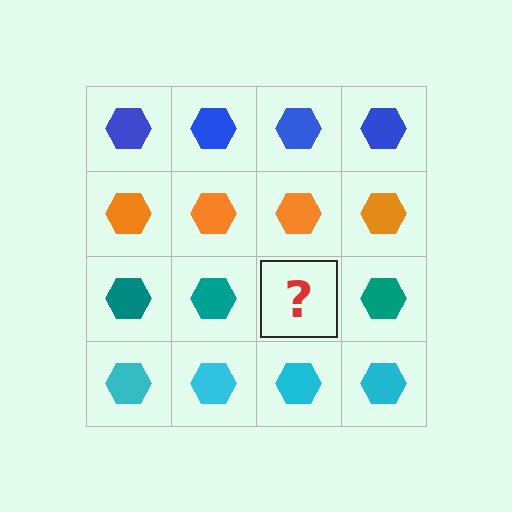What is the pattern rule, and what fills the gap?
The rule is that each row has a consistent color. The gap should be filled with a teal hexagon.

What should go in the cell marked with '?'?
The missing cell should contain a teal hexagon.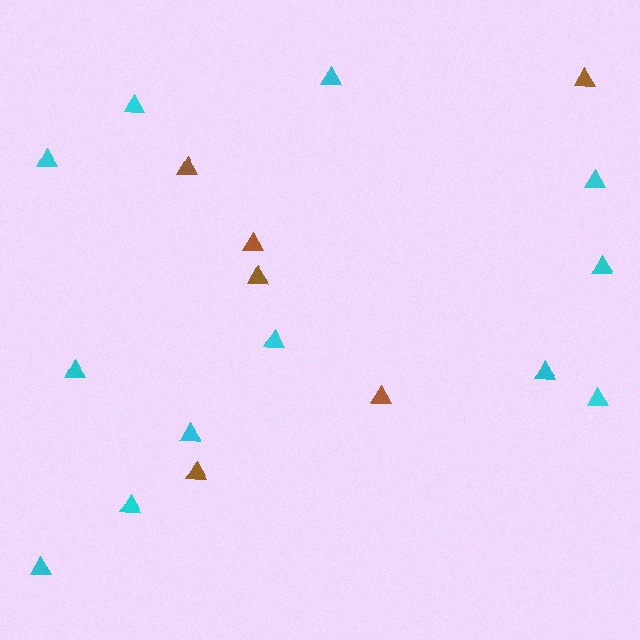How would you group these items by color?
There are 2 groups: one group of cyan triangles (12) and one group of brown triangles (6).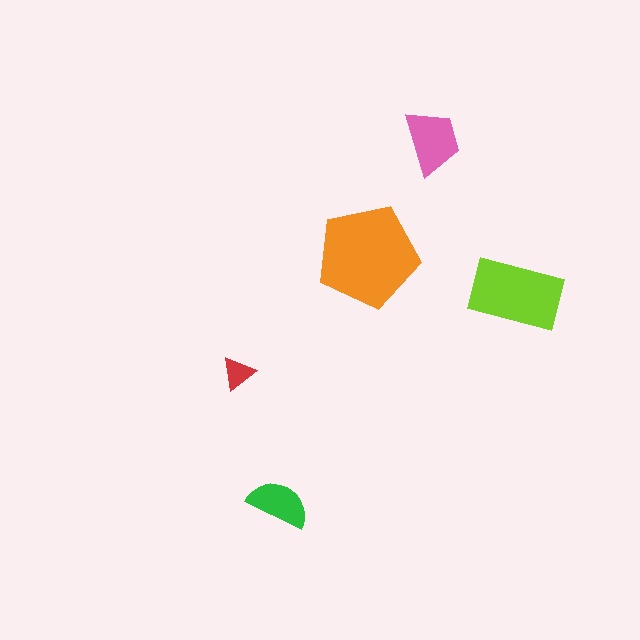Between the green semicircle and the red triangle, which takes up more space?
The green semicircle.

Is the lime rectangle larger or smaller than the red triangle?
Larger.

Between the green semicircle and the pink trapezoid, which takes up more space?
The pink trapezoid.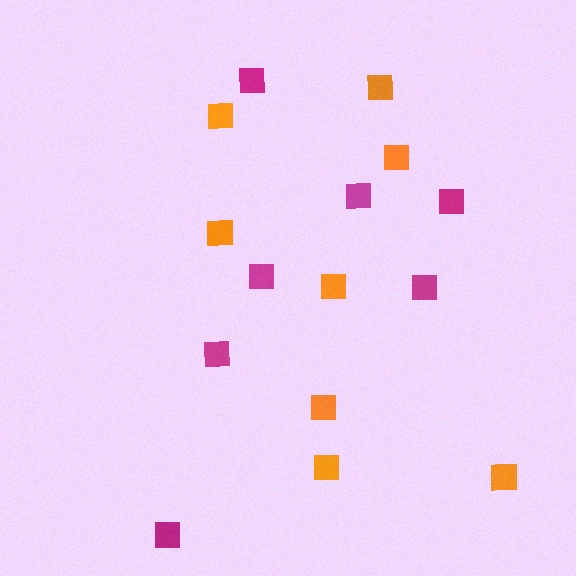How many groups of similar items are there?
There are 2 groups: one group of magenta squares (7) and one group of orange squares (8).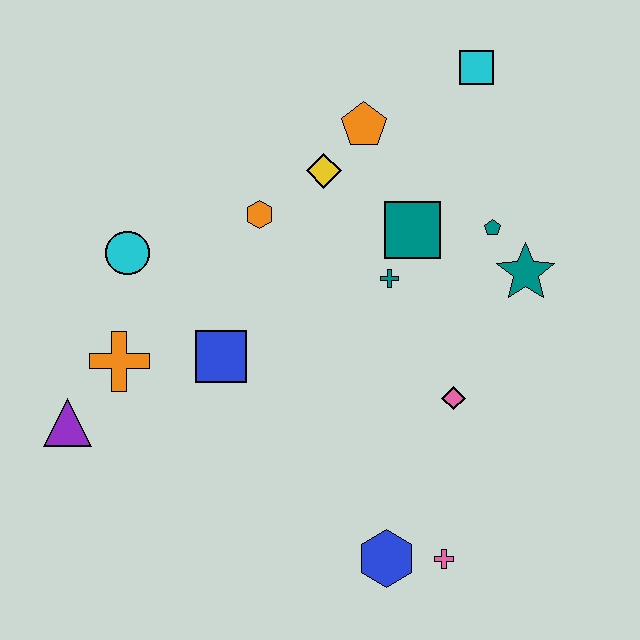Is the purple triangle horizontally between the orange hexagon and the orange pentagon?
No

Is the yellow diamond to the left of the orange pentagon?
Yes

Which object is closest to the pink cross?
The blue hexagon is closest to the pink cross.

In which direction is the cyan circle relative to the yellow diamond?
The cyan circle is to the left of the yellow diamond.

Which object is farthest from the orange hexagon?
The pink cross is farthest from the orange hexagon.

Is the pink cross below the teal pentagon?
Yes